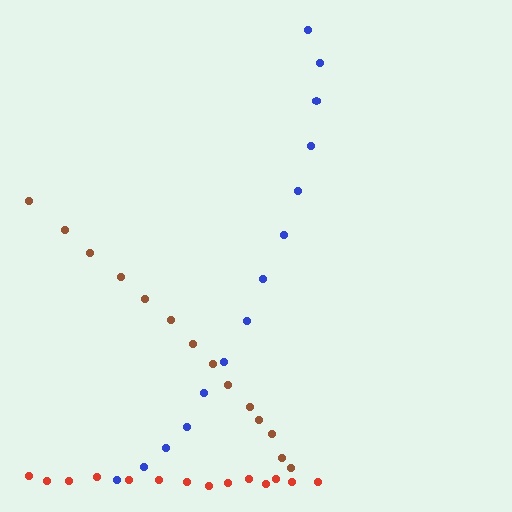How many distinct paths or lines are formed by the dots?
There are 3 distinct paths.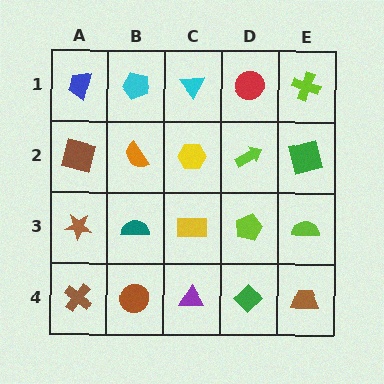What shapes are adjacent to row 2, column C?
A cyan triangle (row 1, column C), a yellow rectangle (row 3, column C), an orange semicircle (row 2, column B), a lime arrow (row 2, column D).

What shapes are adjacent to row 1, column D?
A lime arrow (row 2, column D), a cyan triangle (row 1, column C), a lime cross (row 1, column E).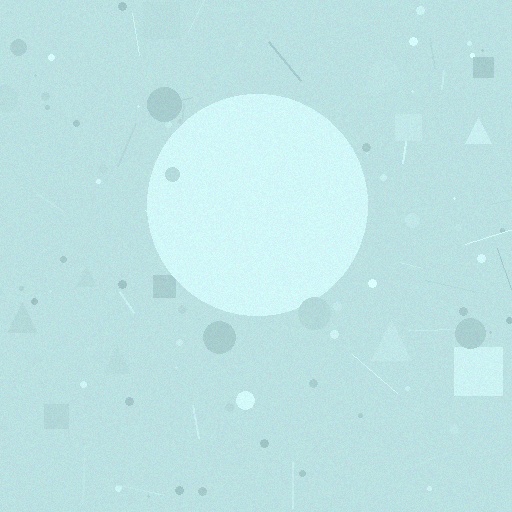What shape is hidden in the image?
A circle is hidden in the image.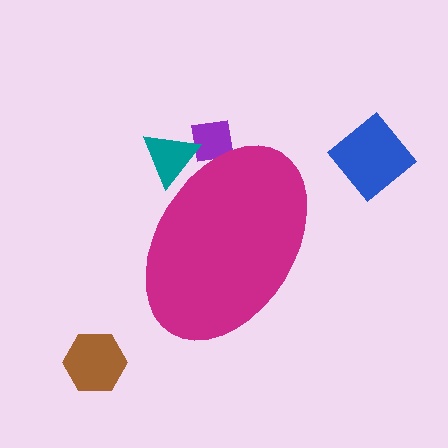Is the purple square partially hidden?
Yes, the purple square is partially hidden behind the magenta ellipse.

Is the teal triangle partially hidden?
Yes, the teal triangle is partially hidden behind the magenta ellipse.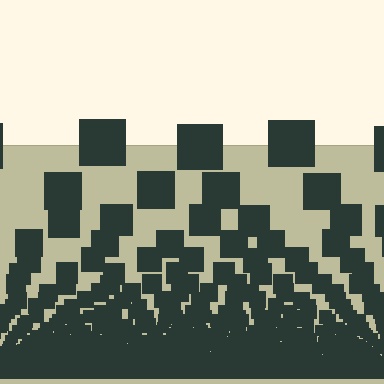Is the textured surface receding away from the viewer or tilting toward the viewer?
The surface appears to tilt toward the viewer. Texture elements get larger and sparser toward the top.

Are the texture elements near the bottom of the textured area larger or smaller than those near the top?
Smaller. The gradient is inverted — elements near the bottom are smaller and denser.